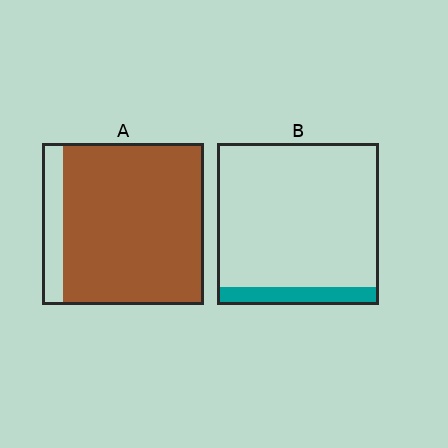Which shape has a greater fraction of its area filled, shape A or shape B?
Shape A.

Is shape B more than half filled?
No.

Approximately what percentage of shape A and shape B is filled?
A is approximately 85% and B is approximately 10%.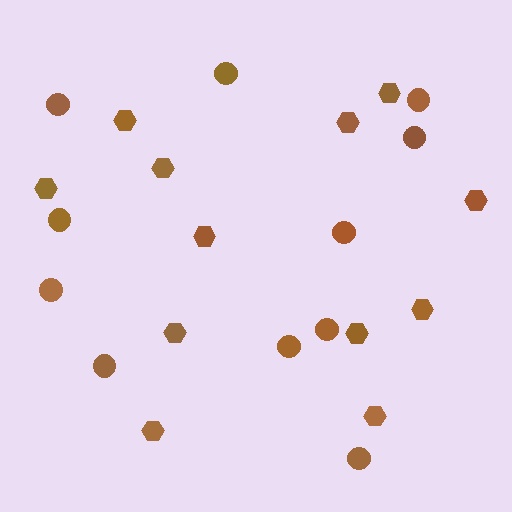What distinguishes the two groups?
There are 2 groups: one group of circles (11) and one group of hexagons (12).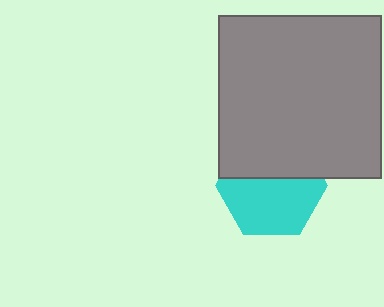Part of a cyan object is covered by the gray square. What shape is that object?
It is a hexagon.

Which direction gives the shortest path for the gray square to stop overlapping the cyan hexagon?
Moving up gives the shortest separation.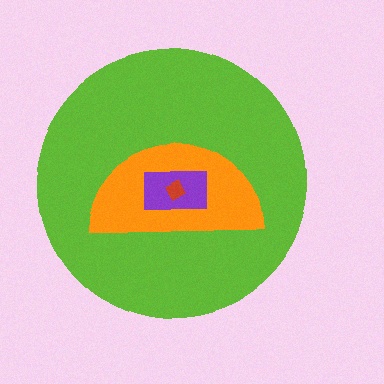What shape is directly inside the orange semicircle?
The purple rectangle.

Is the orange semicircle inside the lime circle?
Yes.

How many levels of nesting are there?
4.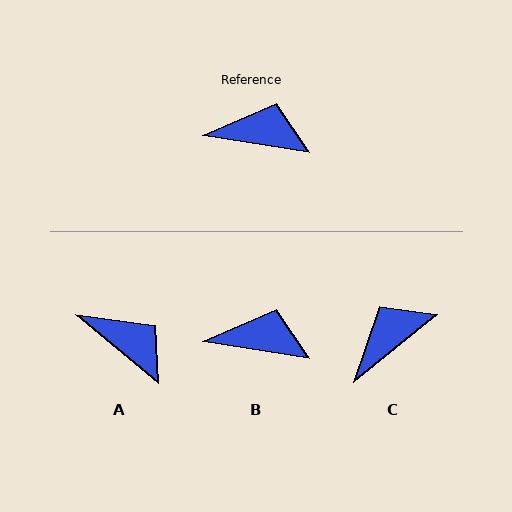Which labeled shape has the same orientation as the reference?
B.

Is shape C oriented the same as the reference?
No, it is off by about 48 degrees.